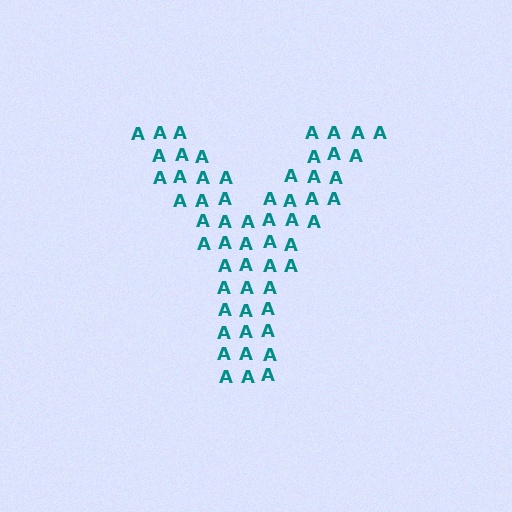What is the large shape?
The large shape is the letter Y.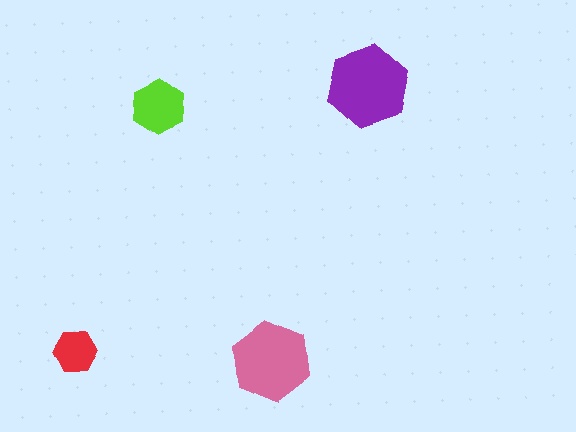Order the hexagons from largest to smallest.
the purple one, the pink one, the lime one, the red one.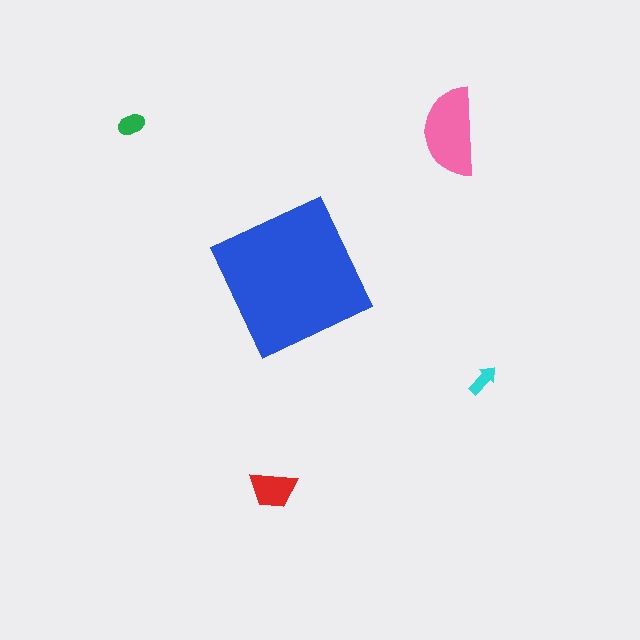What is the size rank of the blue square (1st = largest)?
1st.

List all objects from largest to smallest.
The blue square, the pink semicircle, the red trapezoid, the green ellipse, the cyan arrow.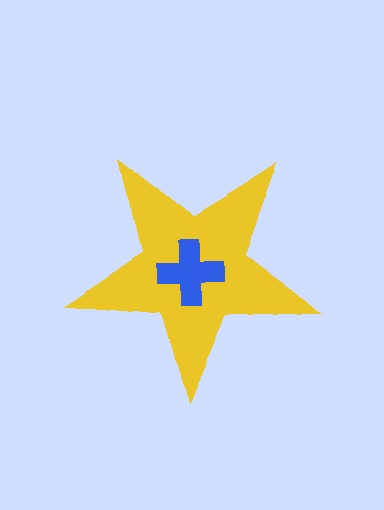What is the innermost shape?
The blue cross.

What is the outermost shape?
The yellow star.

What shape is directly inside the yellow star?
The blue cross.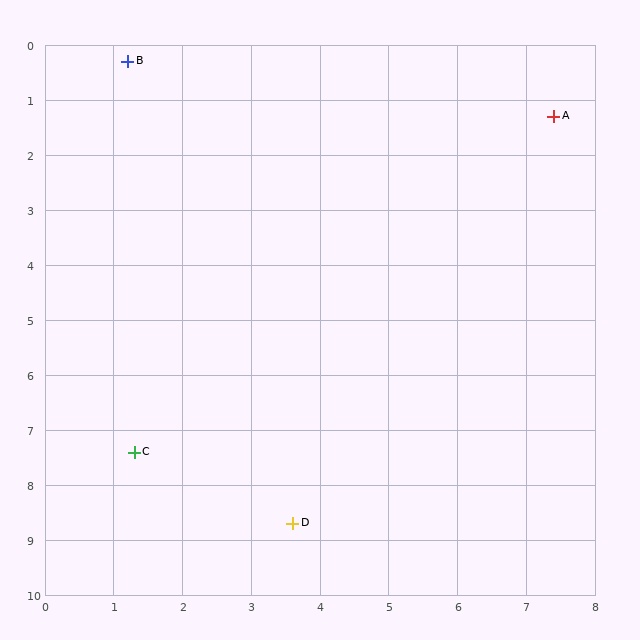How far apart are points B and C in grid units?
Points B and C are about 7.1 grid units apart.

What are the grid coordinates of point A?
Point A is at approximately (7.4, 1.3).